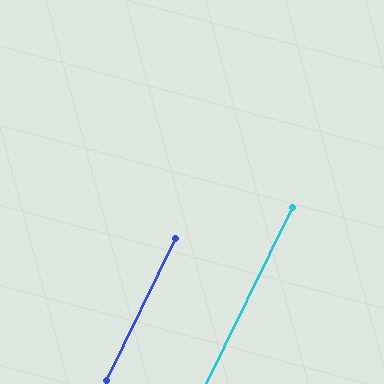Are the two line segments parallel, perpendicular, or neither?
Parallel — their directions differ by only 0.1°.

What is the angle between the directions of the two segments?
Approximately 0 degrees.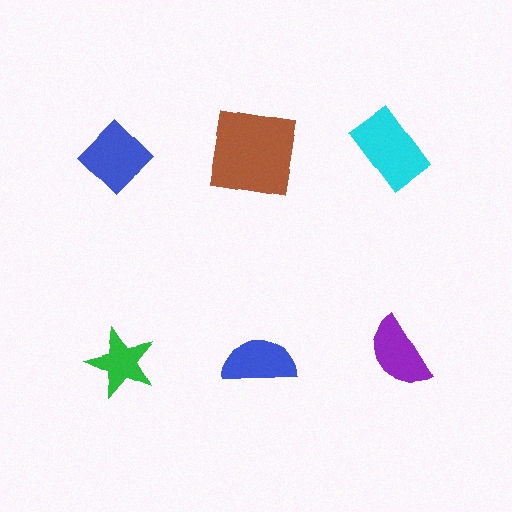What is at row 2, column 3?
A purple semicircle.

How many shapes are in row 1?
3 shapes.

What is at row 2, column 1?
A green star.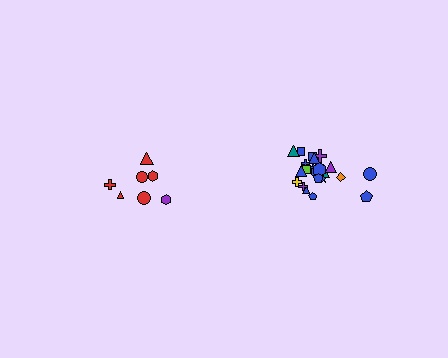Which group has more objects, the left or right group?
The right group.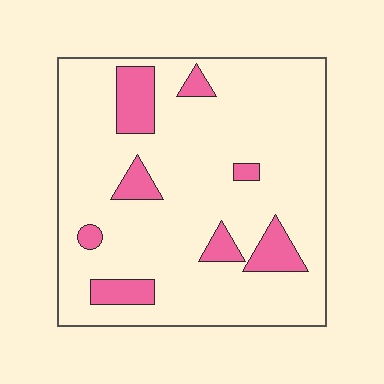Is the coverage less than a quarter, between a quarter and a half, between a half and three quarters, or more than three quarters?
Less than a quarter.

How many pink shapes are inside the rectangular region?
8.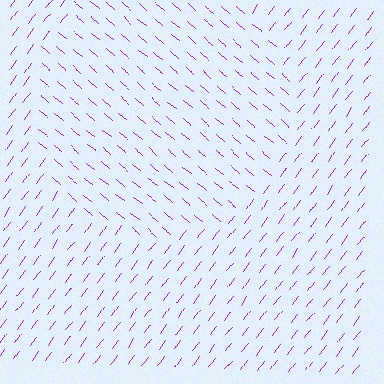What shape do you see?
I see a circle.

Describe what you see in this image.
The image is filled with small purple line segments. A circle region in the image has lines oriented differently from the surrounding lines, creating a visible texture boundary.